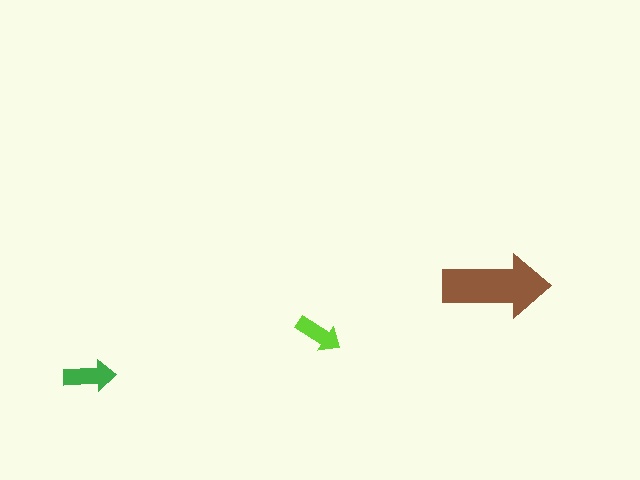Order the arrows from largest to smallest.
the brown one, the green one, the lime one.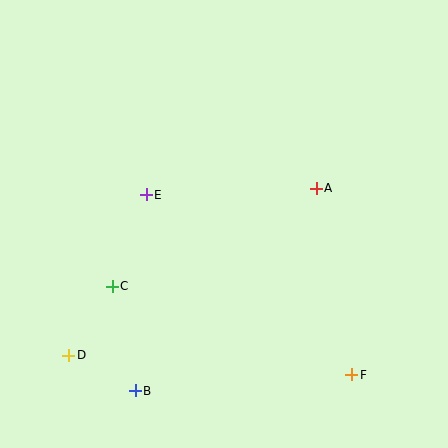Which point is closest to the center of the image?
Point E at (146, 195) is closest to the center.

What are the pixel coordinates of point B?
Point B is at (135, 391).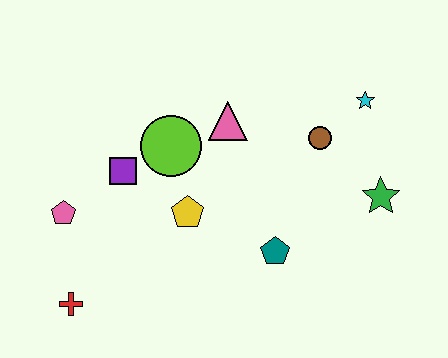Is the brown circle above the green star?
Yes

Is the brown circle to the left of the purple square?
No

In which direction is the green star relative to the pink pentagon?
The green star is to the right of the pink pentagon.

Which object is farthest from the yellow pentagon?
The cyan star is farthest from the yellow pentagon.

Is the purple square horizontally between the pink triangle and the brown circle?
No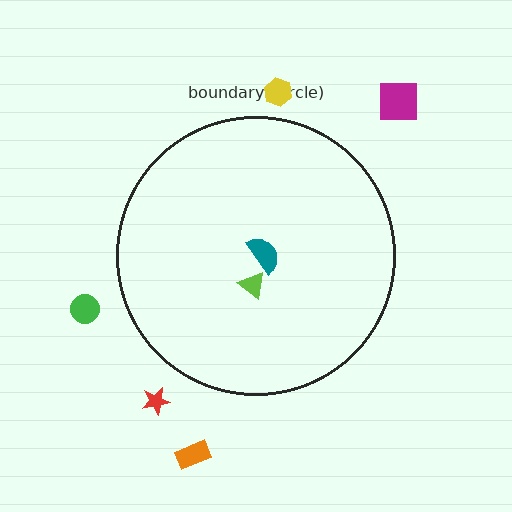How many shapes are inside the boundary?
2 inside, 5 outside.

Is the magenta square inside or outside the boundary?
Outside.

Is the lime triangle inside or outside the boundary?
Inside.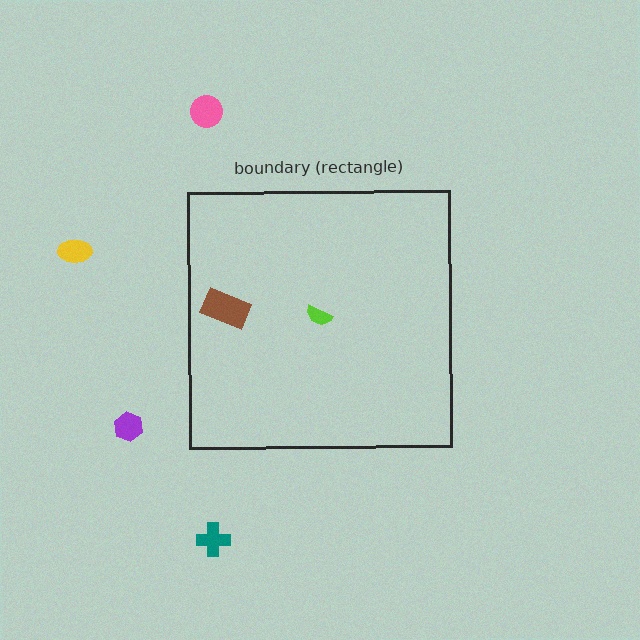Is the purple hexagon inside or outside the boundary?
Outside.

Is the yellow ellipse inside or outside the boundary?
Outside.